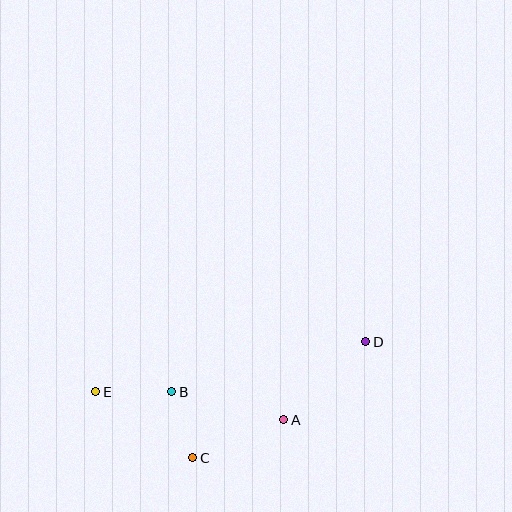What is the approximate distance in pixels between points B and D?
The distance between B and D is approximately 200 pixels.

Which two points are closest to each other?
Points B and C are closest to each other.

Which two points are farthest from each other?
Points D and E are farthest from each other.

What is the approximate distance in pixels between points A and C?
The distance between A and C is approximately 99 pixels.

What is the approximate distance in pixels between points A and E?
The distance between A and E is approximately 190 pixels.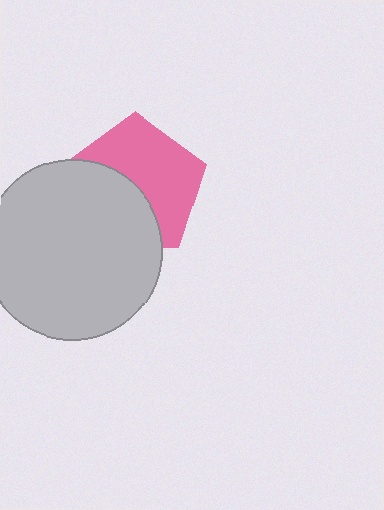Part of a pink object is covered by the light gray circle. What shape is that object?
It is a pentagon.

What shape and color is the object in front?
The object in front is a light gray circle.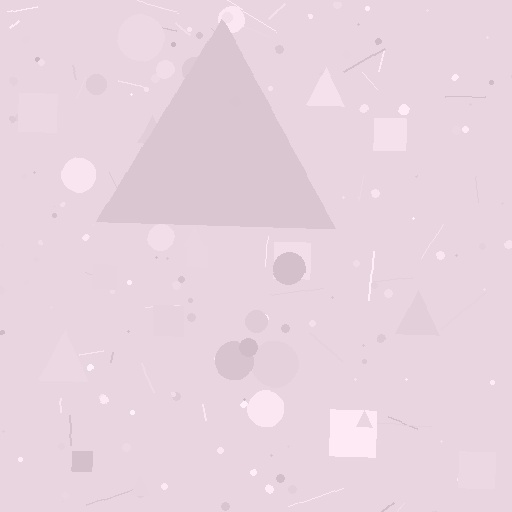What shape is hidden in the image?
A triangle is hidden in the image.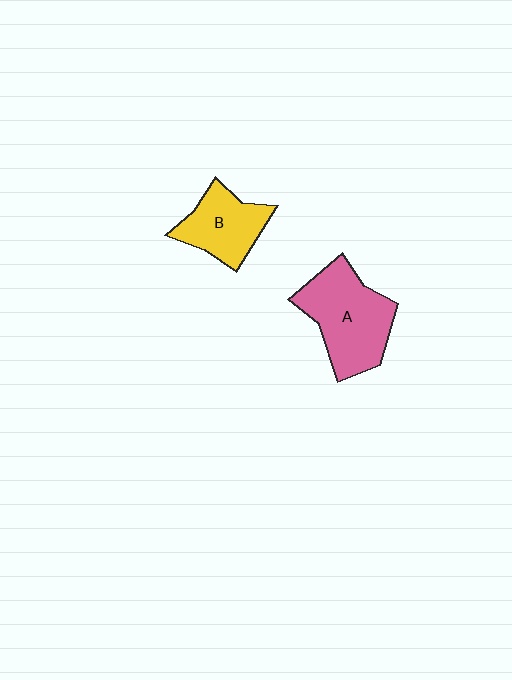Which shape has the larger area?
Shape A (pink).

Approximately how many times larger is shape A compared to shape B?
Approximately 1.5 times.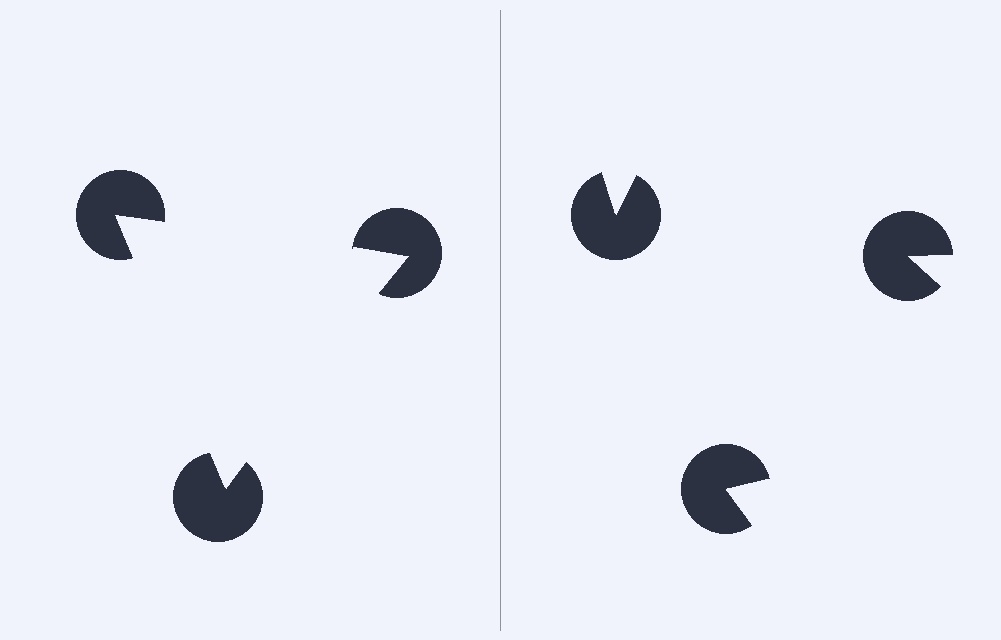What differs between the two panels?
The pac-man discs are positioned identically on both sides; only the wedge orientations differ. On the left they align to a triangle; on the right they are misaligned.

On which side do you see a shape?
An illusory triangle appears on the left side. On the right side the wedge cuts are rotated, so no coherent shape forms.